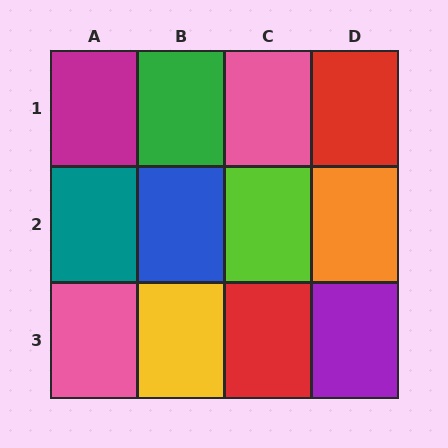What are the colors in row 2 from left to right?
Teal, blue, lime, orange.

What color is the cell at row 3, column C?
Red.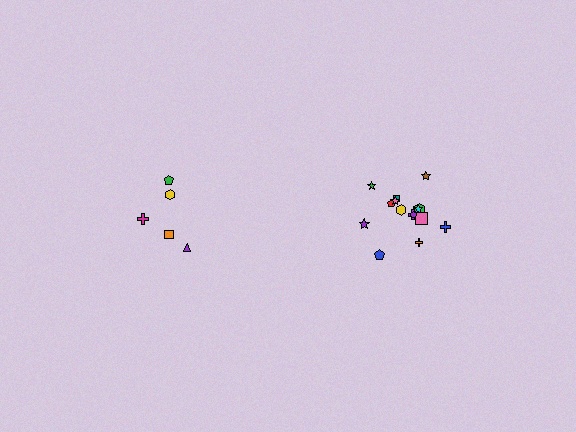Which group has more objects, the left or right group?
The right group.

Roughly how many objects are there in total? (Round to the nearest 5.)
Roughly 20 objects in total.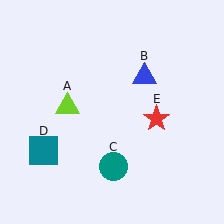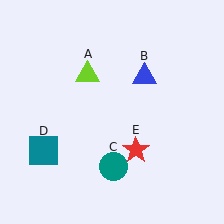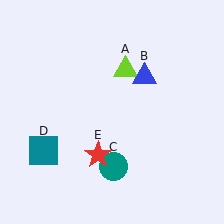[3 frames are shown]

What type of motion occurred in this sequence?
The lime triangle (object A), red star (object E) rotated clockwise around the center of the scene.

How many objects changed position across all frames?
2 objects changed position: lime triangle (object A), red star (object E).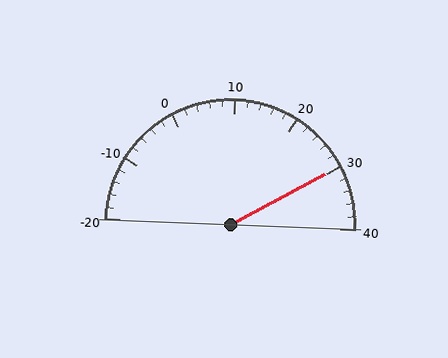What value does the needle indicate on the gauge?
The needle indicates approximately 30.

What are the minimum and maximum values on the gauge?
The gauge ranges from -20 to 40.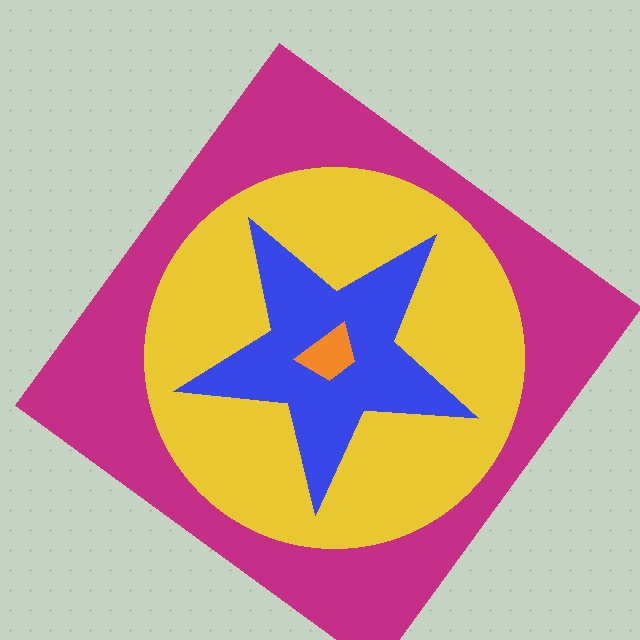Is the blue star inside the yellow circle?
Yes.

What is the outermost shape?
The magenta diamond.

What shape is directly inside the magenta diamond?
The yellow circle.